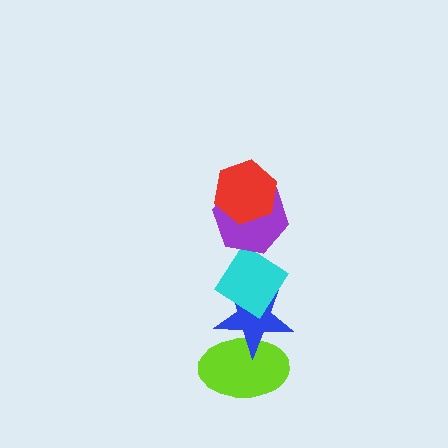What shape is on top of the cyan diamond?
The purple hexagon is on top of the cyan diamond.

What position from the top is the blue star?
The blue star is 4th from the top.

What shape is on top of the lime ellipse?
The blue star is on top of the lime ellipse.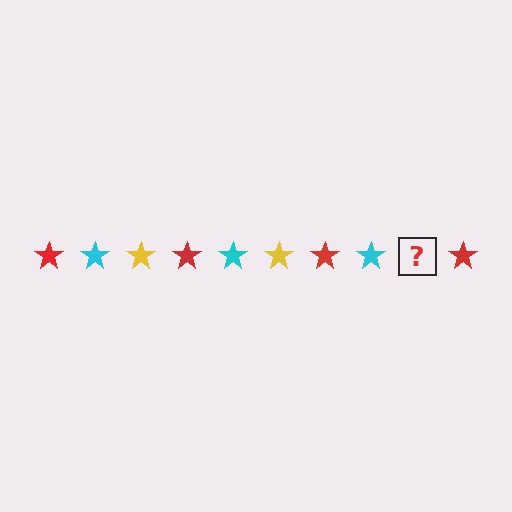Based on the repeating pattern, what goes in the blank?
The blank should be a yellow star.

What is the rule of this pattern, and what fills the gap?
The rule is that the pattern cycles through red, cyan, yellow stars. The gap should be filled with a yellow star.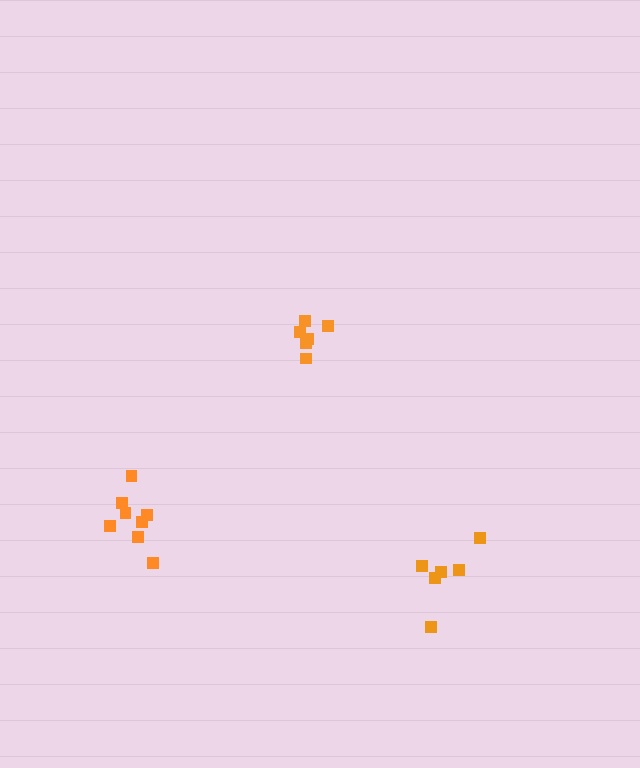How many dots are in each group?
Group 1: 6 dots, Group 2: 6 dots, Group 3: 8 dots (20 total).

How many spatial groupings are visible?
There are 3 spatial groupings.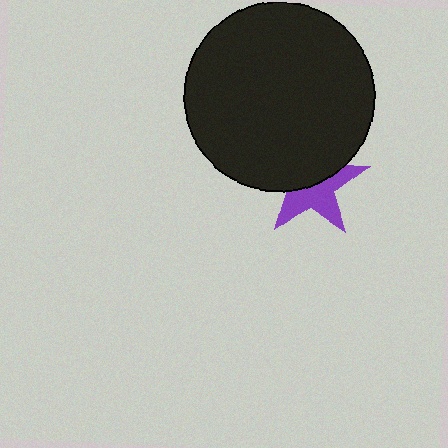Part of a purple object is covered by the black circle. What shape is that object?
It is a star.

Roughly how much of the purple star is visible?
About half of it is visible (roughly 50%).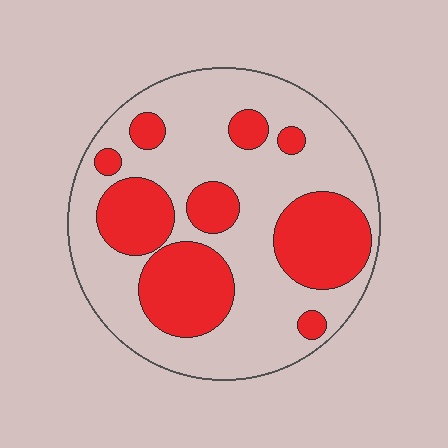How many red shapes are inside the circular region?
9.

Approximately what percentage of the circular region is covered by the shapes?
Approximately 35%.